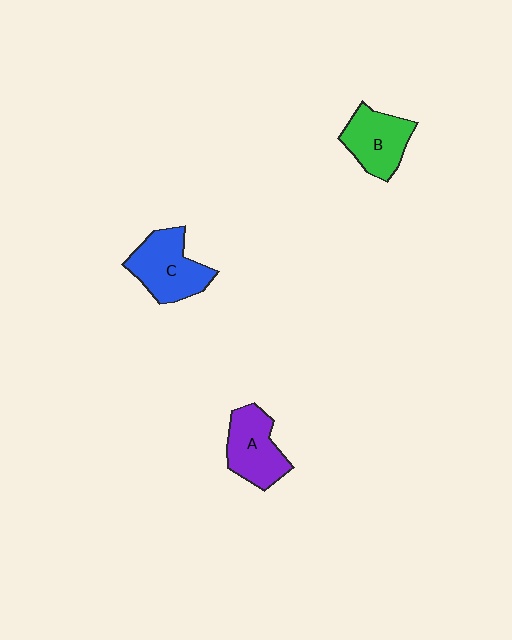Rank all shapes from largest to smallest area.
From largest to smallest: C (blue), A (purple), B (green).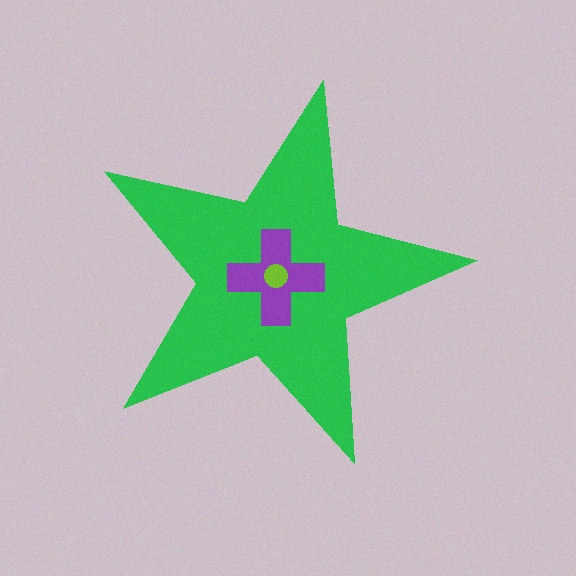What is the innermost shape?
The lime circle.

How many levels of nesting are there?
3.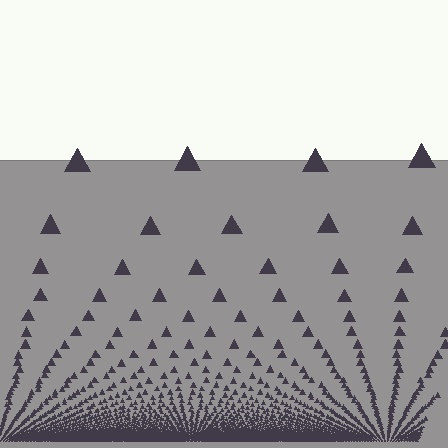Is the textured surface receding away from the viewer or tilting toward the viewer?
The surface appears to tilt toward the viewer. Texture elements get larger and sparser toward the top.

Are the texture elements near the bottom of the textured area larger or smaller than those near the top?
Smaller. The gradient is inverted — elements near the bottom are smaller and denser.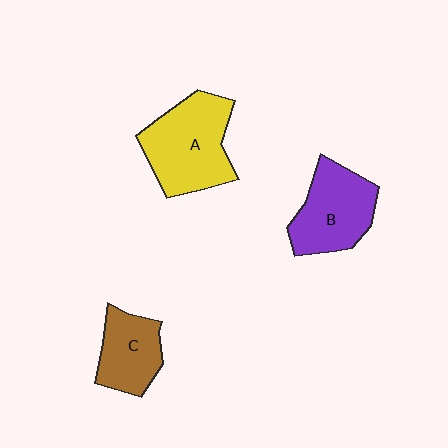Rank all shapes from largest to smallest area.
From largest to smallest: A (yellow), B (purple), C (brown).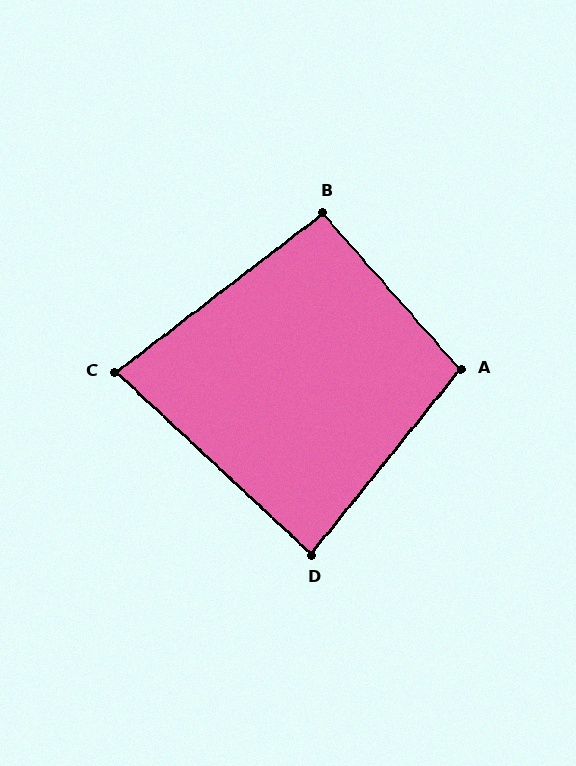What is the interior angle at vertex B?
Approximately 94 degrees (approximately right).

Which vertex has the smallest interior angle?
C, at approximately 80 degrees.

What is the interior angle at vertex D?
Approximately 86 degrees (approximately right).